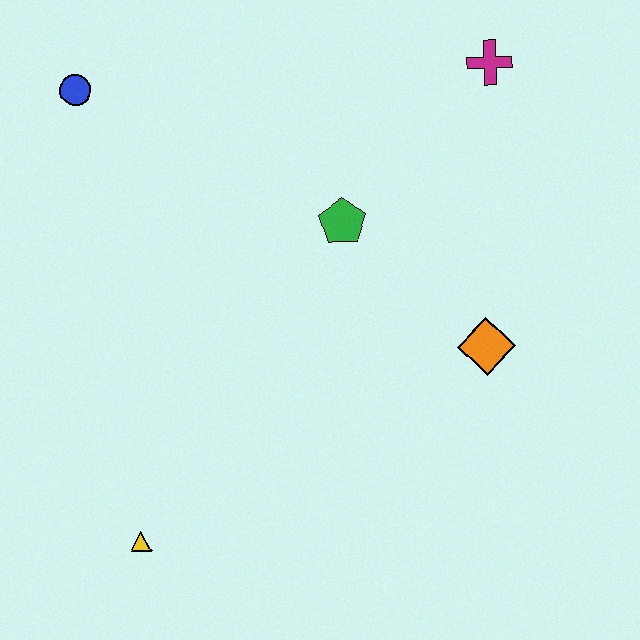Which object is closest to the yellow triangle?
The green pentagon is closest to the yellow triangle.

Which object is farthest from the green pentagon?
The yellow triangle is farthest from the green pentagon.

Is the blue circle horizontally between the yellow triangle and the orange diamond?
No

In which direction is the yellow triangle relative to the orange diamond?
The yellow triangle is to the left of the orange diamond.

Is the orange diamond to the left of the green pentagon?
No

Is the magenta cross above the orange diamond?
Yes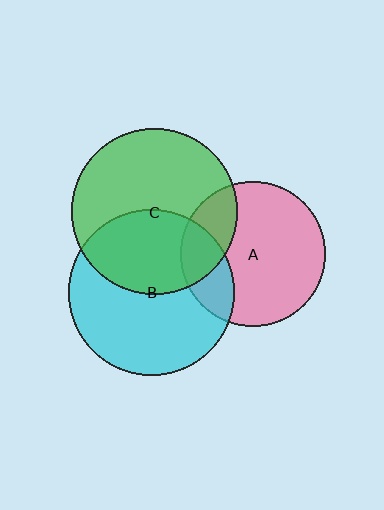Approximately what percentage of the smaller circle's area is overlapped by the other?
Approximately 25%.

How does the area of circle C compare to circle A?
Approximately 1.3 times.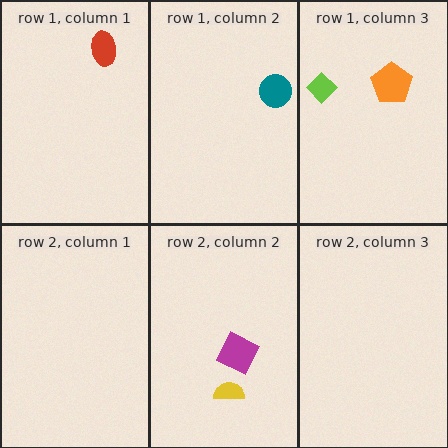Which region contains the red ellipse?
The row 1, column 1 region.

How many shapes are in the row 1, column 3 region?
2.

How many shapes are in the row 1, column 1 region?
1.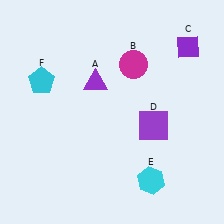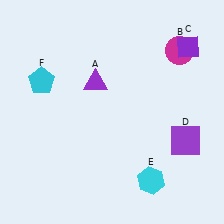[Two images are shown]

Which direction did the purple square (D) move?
The purple square (D) moved right.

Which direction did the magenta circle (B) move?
The magenta circle (B) moved right.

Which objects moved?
The objects that moved are: the magenta circle (B), the purple square (D).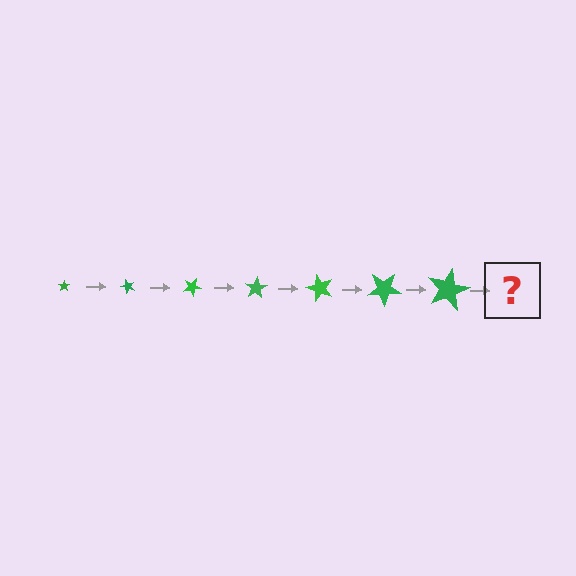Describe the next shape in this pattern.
It should be a star, larger than the previous one and rotated 350 degrees from the start.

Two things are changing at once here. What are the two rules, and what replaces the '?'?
The two rules are that the star grows larger each step and it rotates 50 degrees each step. The '?' should be a star, larger than the previous one and rotated 350 degrees from the start.